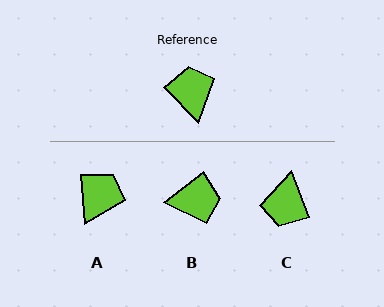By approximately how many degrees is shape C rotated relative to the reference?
Approximately 156 degrees counter-clockwise.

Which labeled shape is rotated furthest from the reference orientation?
C, about 156 degrees away.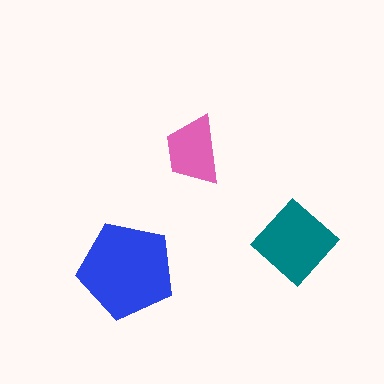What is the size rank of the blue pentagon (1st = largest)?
1st.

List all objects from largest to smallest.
The blue pentagon, the teal diamond, the pink trapezoid.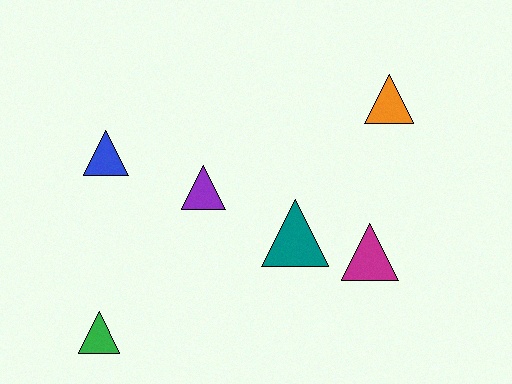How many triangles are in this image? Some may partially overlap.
There are 6 triangles.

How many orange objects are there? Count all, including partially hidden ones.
There is 1 orange object.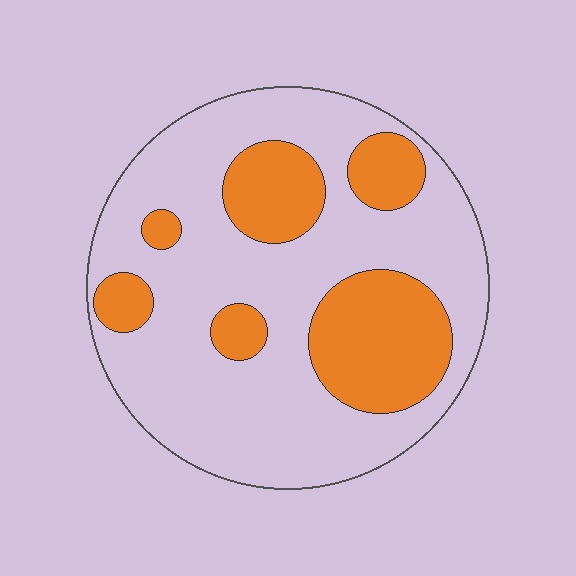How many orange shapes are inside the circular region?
6.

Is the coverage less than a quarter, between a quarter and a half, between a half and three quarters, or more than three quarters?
Between a quarter and a half.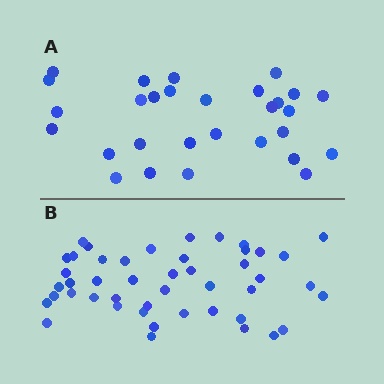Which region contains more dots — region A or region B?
Region B (the bottom region) has more dots.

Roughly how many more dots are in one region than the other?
Region B has approximately 15 more dots than region A.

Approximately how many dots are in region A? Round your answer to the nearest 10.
About 30 dots. (The exact count is 29, which rounds to 30.)